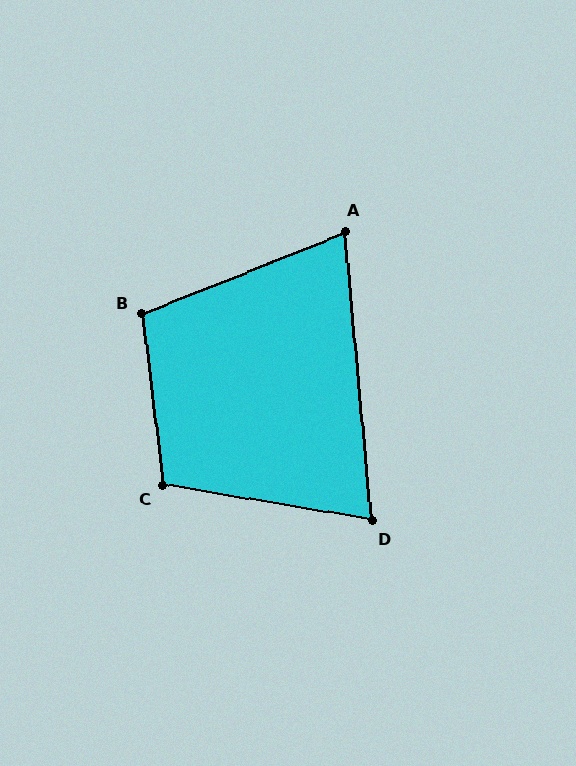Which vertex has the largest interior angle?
C, at approximately 107 degrees.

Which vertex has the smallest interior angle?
A, at approximately 73 degrees.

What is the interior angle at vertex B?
Approximately 105 degrees (obtuse).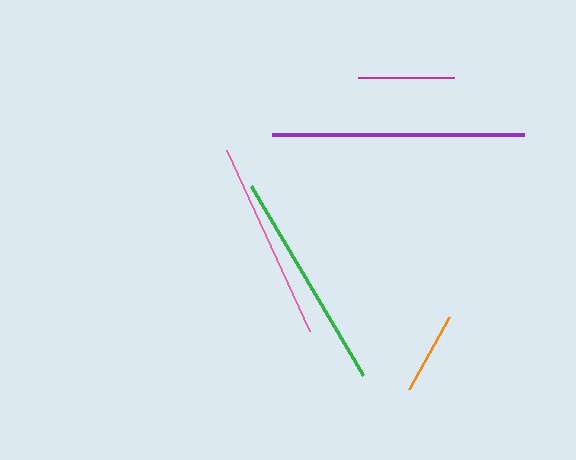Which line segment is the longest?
The purple line is the longest at approximately 252 pixels.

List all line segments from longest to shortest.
From longest to shortest: purple, green, pink, magenta, orange.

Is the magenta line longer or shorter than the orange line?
The magenta line is longer than the orange line.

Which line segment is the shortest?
The orange line is the shortest at approximately 82 pixels.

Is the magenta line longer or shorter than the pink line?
The pink line is longer than the magenta line.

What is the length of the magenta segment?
The magenta segment is approximately 96 pixels long.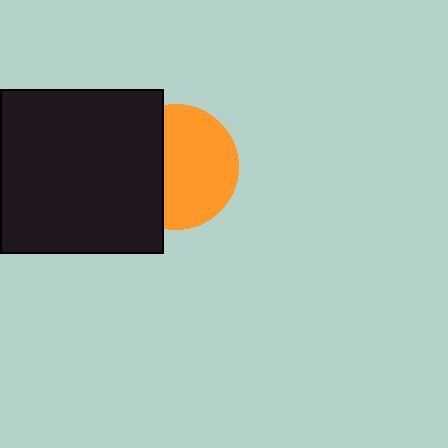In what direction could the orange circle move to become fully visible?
The orange circle could move right. That would shift it out from behind the black square entirely.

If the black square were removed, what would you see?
You would see the complete orange circle.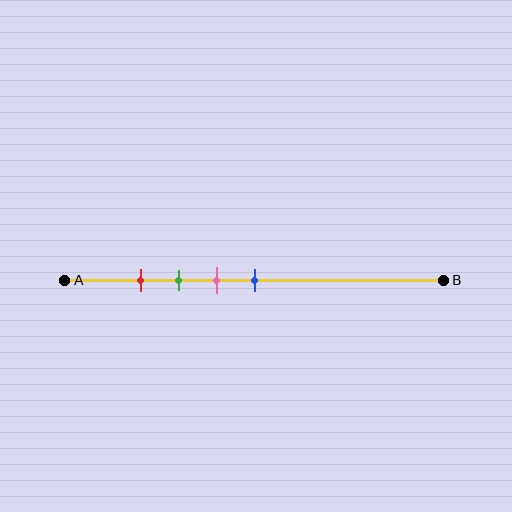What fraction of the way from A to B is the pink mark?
The pink mark is approximately 40% (0.4) of the way from A to B.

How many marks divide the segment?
There are 4 marks dividing the segment.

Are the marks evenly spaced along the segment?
Yes, the marks are approximately evenly spaced.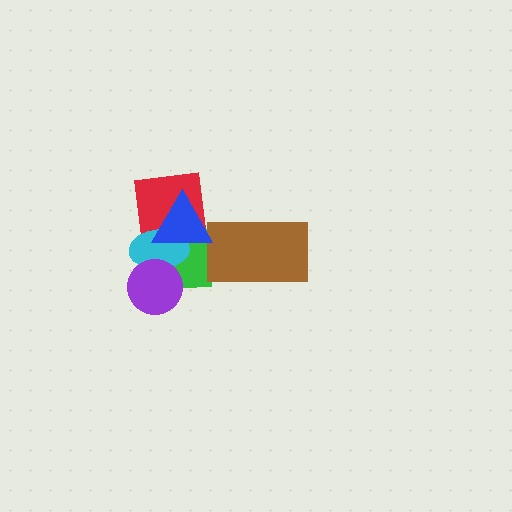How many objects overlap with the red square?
3 objects overlap with the red square.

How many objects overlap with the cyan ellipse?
4 objects overlap with the cyan ellipse.